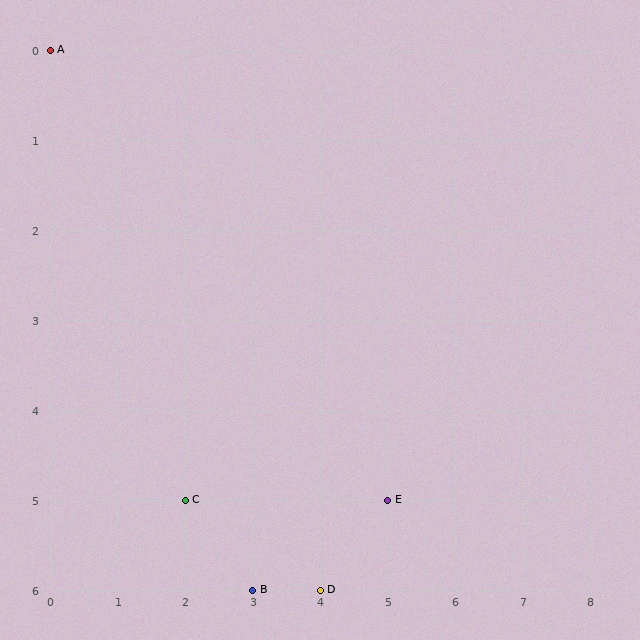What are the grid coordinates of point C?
Point C is at grid coordinates (2, 5).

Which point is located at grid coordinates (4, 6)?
Point D is at (4, 6).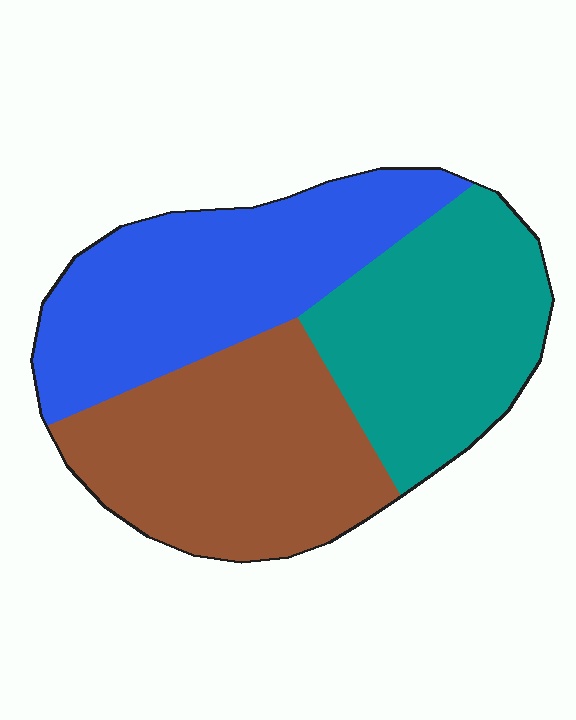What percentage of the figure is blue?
Blue takes up about one third (1/3) of the figure.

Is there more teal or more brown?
Brown.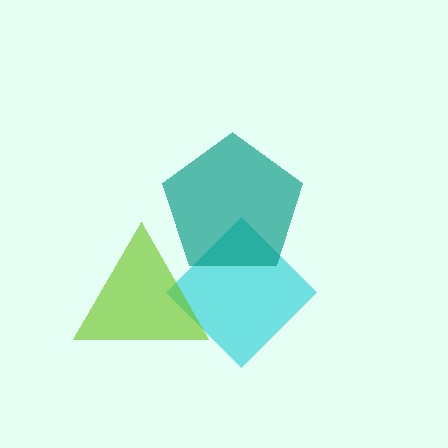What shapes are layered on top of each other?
The layered shapes are: a cyan diamond, a lime triangle, a teal pentagon.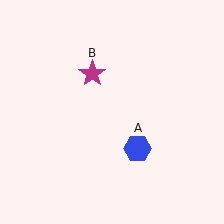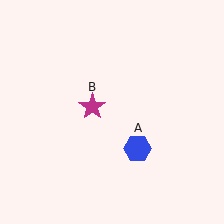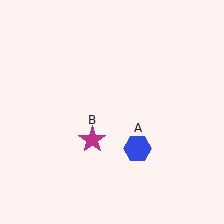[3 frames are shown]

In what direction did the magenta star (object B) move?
The magenta star (object B) moved down.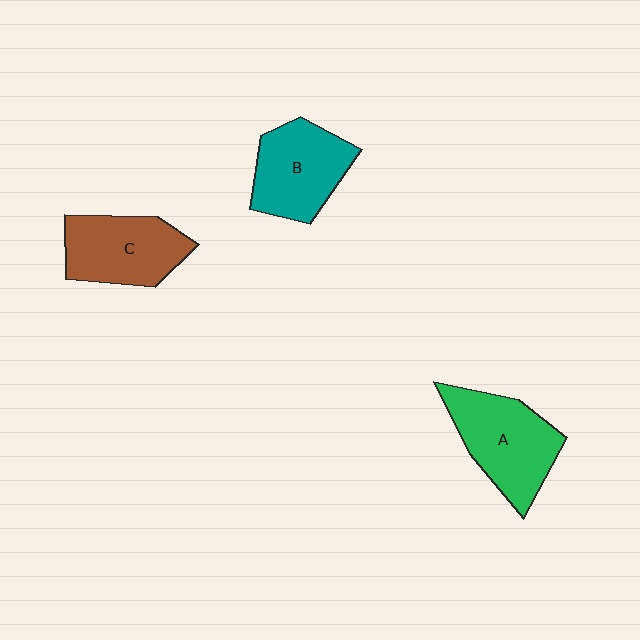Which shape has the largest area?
Shape A (green).